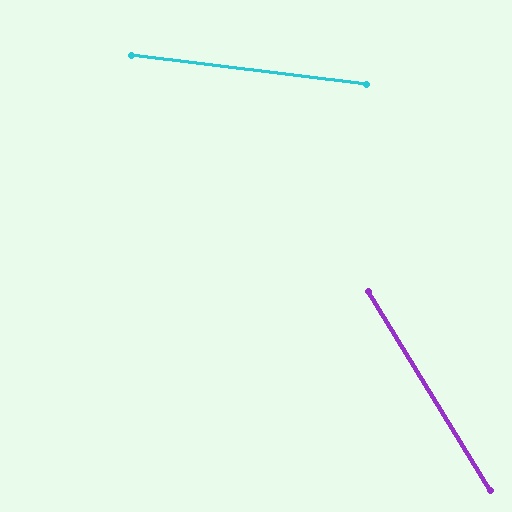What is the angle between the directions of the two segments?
Approximately 51 degrees.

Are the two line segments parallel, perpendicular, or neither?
Neither parallel nor perpendicular — they differ by about 51°.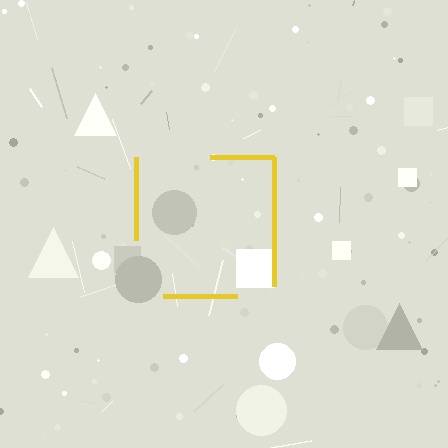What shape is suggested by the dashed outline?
The dashed outline suggests a square.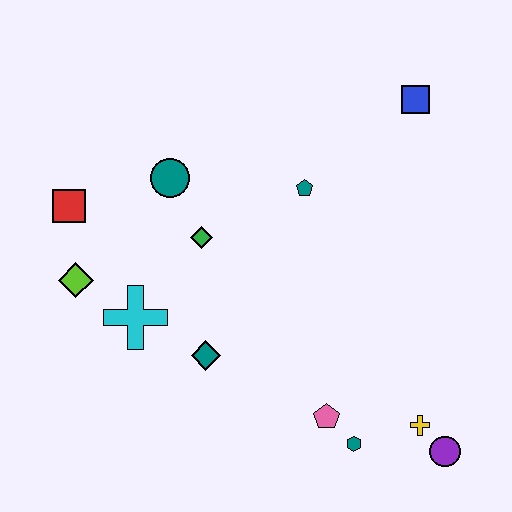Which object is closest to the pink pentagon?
The teal hexagon is closest to the pink pentagon.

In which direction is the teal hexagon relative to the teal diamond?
The teal hexagon is to the right of the teal diamond.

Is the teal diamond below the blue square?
Yes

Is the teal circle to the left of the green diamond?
Yes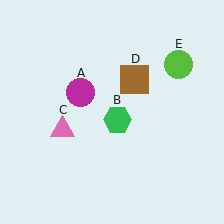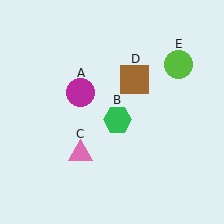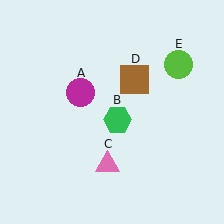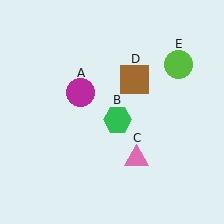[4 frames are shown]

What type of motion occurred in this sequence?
The pink triangle (object C) rotated counterclockwise around the center of the scene.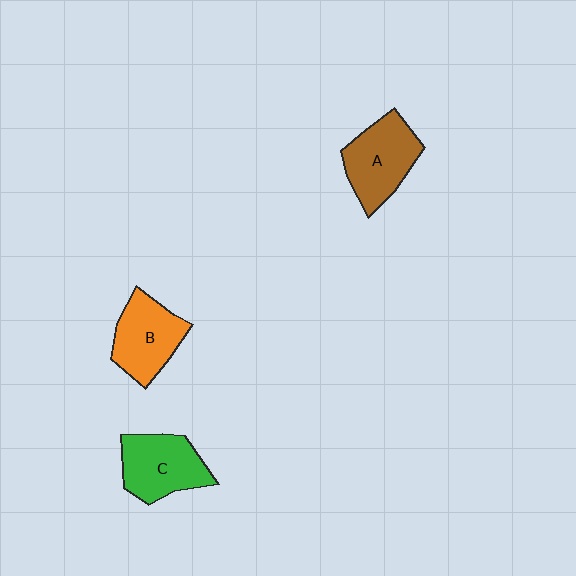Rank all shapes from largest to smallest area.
From largest to smallest: A (brown), C (green), B (orange).